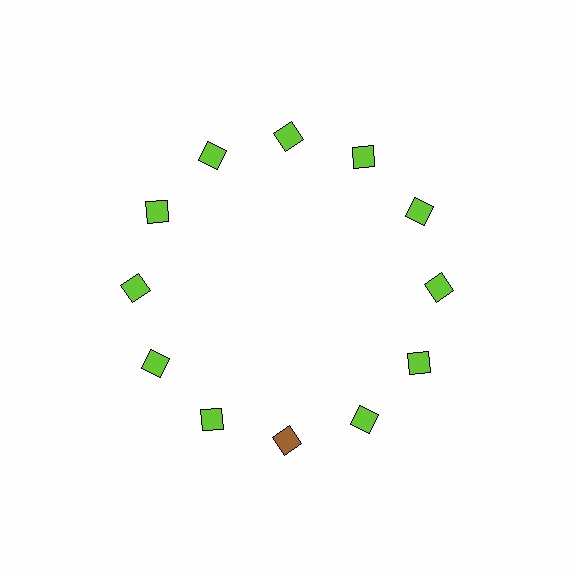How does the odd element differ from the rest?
It has a different color: brown instead of lime.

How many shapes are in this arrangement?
There are 12 shapes arranged in a ring pattern.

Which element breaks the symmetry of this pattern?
The brown square at roughly the 6 o'clock position breaks the symmetry. All other shapes are lime squares.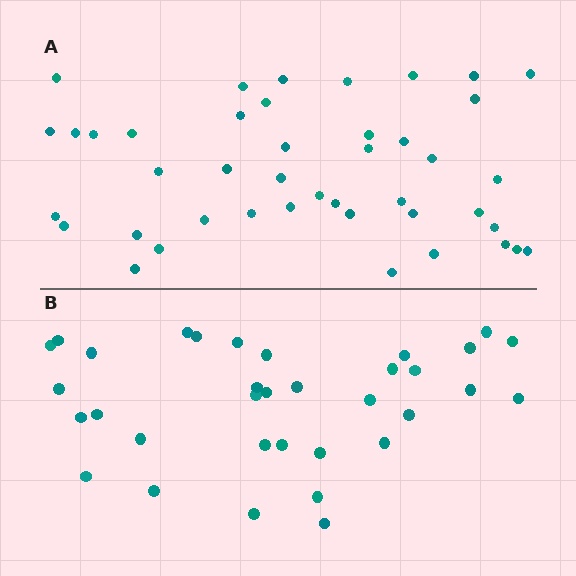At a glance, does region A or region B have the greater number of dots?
Region A (the top region) has more dots.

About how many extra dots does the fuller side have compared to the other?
Region A has roughly 8 or so more dots than region B.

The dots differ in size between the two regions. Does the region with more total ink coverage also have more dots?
No. Region B has more total ink coverage because its dots are larger, but region A actually contains more individual dots. Total area can be misleading — the number of items is what matters here.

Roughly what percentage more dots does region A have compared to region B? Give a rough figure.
About 25% more.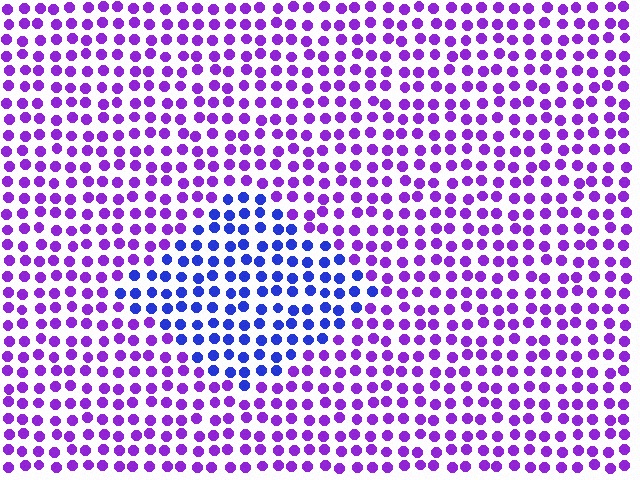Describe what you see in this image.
The image is filled with small purple elements in a uniform arrangement. A diamond-shaped region is visible where the elements are tinted to a slightly different hue, forming a subtle color boundary.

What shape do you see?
I see a diamond.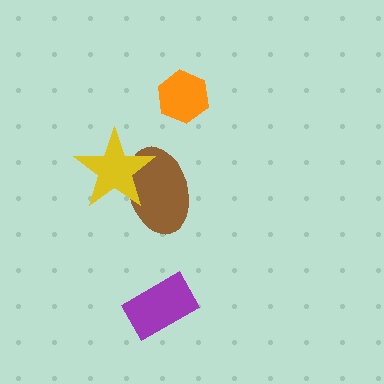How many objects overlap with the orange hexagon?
0 objects overlap with the orange hexagon.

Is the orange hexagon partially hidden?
No, no other shape covers it.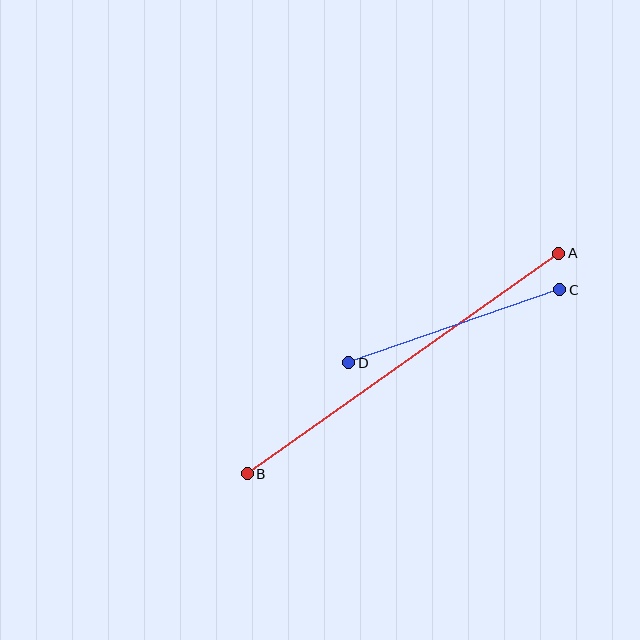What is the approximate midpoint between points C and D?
The midpoint is at approximately (454, 326) pixels.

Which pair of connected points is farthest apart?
Points A and B are farthest apart.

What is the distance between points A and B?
The distance is approximately 382 pixels.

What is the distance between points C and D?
The distance is approximately 224 pixels.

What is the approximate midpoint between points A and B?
The midpoint is at approximately (403, 363) pixels.